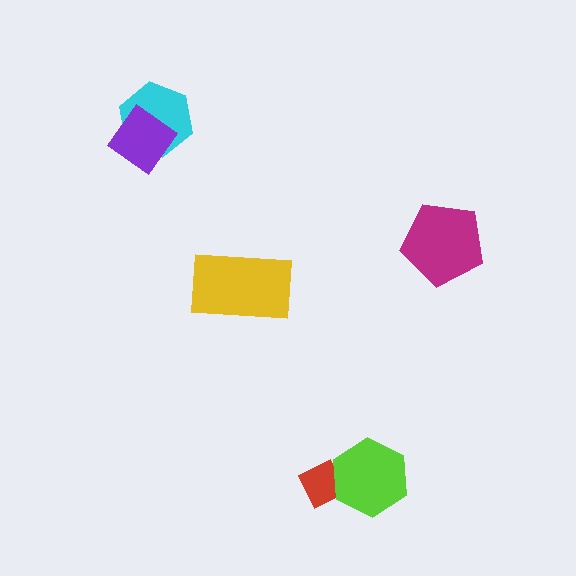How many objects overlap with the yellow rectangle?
0 objects overlap with the yellow rectangle.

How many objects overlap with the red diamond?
1 object overlaps with the red diamond.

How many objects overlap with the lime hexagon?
1 object overlaps with the lime hexagon.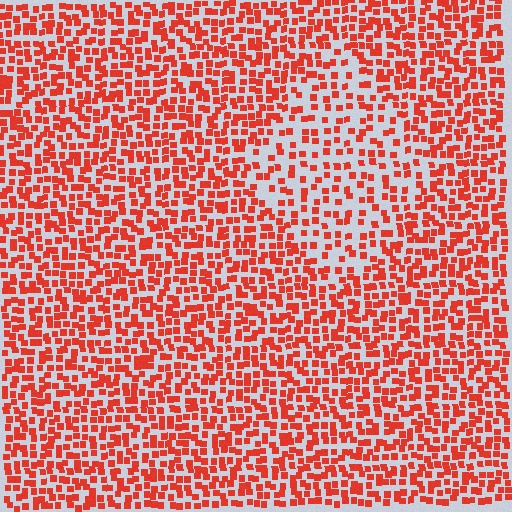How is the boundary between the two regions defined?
The boundary is defined by a change in element density (approximately 1.8x ratio). All elements are the same color, size, and shape.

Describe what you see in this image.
The image contains small red elements arranged at two different densities. A diamond-shaped region is visible where the elements are less densely packed than the surrounding area.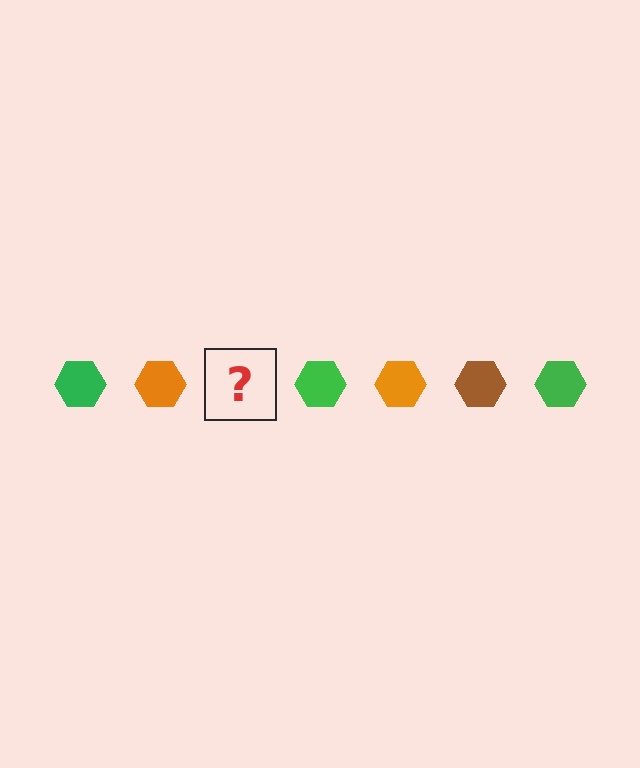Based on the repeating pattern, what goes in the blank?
The blank should be a brown hexagon.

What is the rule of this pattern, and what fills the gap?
The rule is that the pattern cycles through green, orange, brown hexagons. The gap should be filled with a brown hexagon.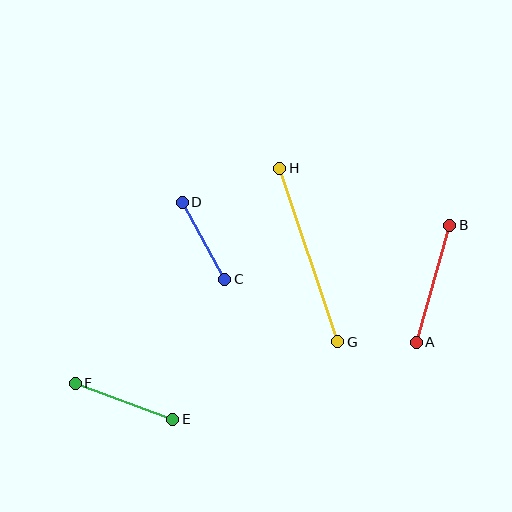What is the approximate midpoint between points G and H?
The midpoint is at approximately (309, 255) pixels.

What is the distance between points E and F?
The distance is approximately 104 pixels.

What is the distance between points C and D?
The distance is approximately 88 pixels.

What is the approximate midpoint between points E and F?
The midpoint is at approximately (124, 401) pixels.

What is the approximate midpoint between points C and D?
The midpoint is at approximately (203, 241) pixels.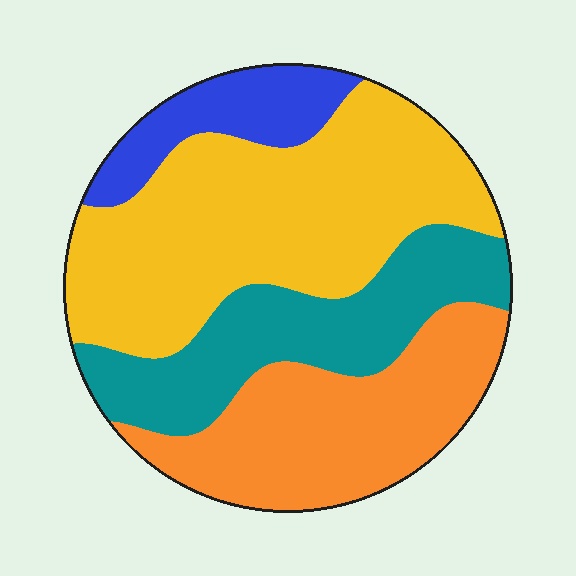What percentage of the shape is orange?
Orange takes up about one quarter (1/4) of the shape.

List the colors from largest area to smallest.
From largest to smallest: yellow, orange, teal, blue.